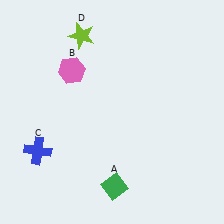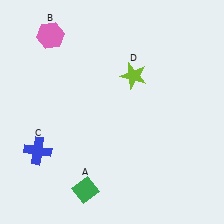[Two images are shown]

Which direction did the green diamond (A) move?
The green diamond (A) moved left.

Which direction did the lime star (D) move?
The lime star (D) moved right.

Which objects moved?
The objects that moved are: the green diamond (A), the pink hexagon (B), the lime star (D).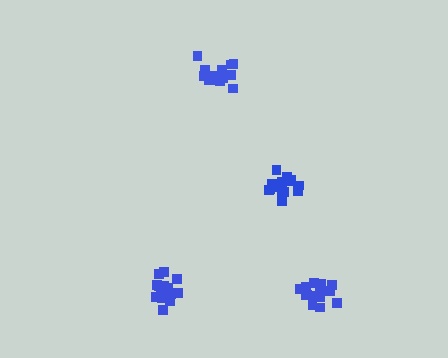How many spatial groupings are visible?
There are 4 spatial groupings.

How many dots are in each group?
Group 1: 17 dots, Group 2: 15 dots, Group 3: 16 dots, Group 4: 18 dots (66 total).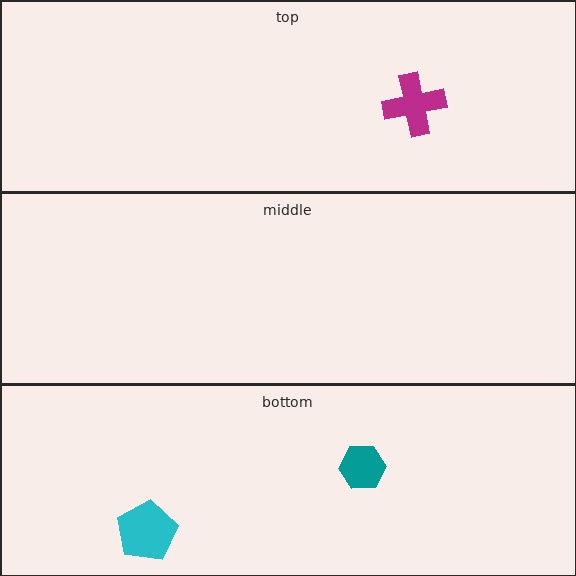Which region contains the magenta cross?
The top region.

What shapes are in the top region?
The magenta cross.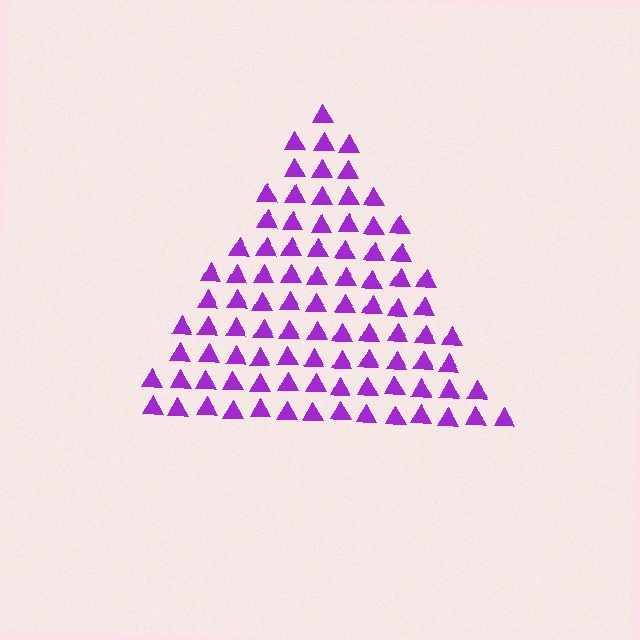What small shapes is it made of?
It is made of small triangles.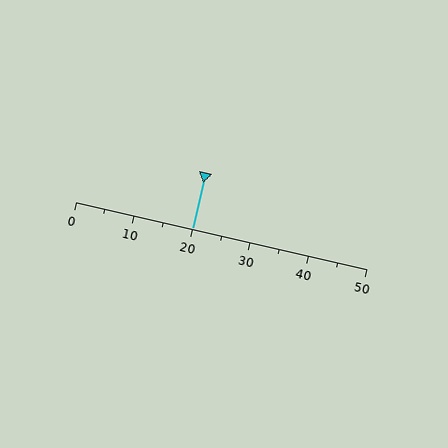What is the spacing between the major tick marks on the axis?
The major ticks are spaced 10 apart.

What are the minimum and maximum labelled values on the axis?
The axis runs from 0 to 50.